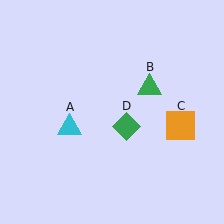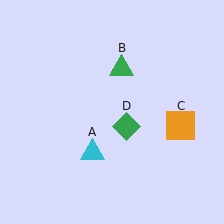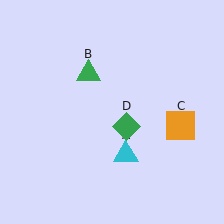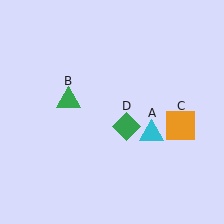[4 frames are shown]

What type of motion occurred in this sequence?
The cyan triangle (object A), green triangle (object B) rotated counterclockwise around the center of the scene.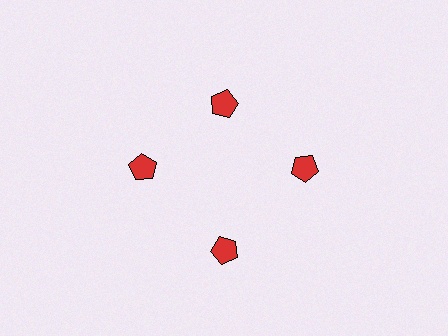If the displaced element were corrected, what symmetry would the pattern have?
It would have 4-fold rotational symmetry — the pattern would map onto itself every 90 degrees.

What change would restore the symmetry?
The symmetry would be restored by moving it outward, back onto the ring so that all 4 pentagons sit at equal angles and equal distance from the center.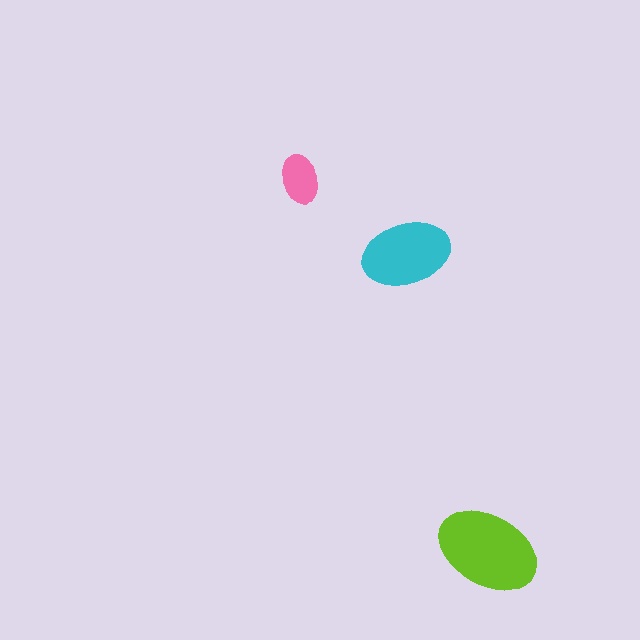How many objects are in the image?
There are 3 objects in the image.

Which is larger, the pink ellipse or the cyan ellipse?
The cyan one.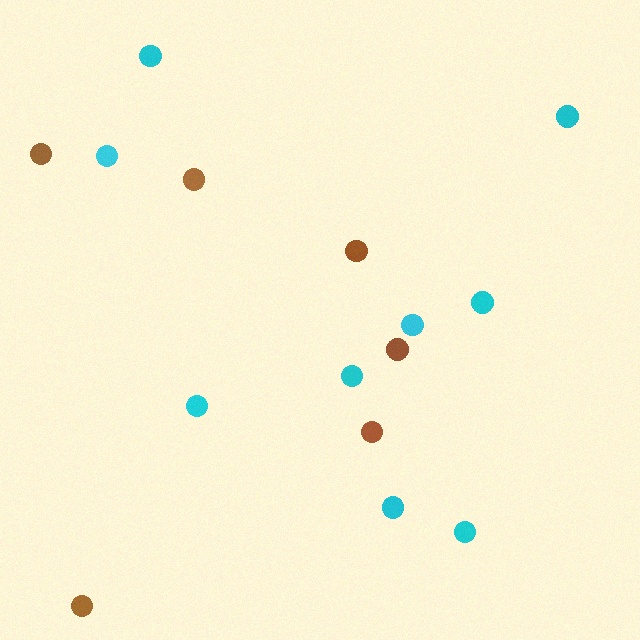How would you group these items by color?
There are 2 groups: one group of cyan circles (9) and one group of brown circles (6).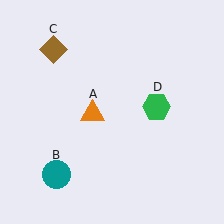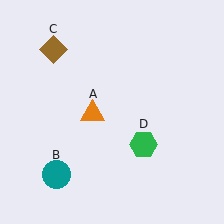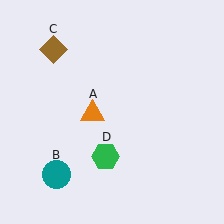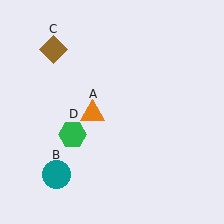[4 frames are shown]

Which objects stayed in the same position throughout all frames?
Orange triangle (object A) and teal circle (object B) and brown diamond (object C) remained stationary.